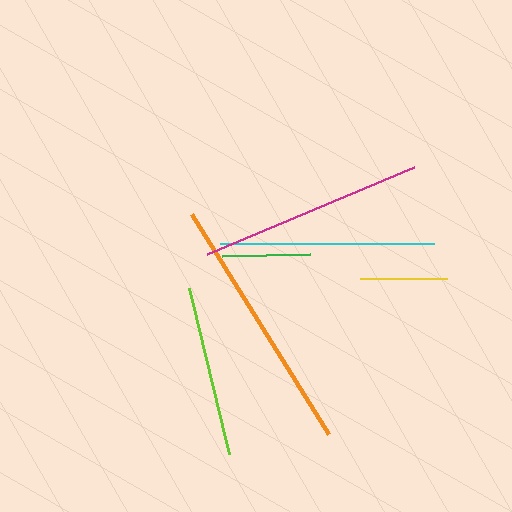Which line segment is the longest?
The orange line is the longest at approximately 260 pixels.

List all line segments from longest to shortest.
From longest to shortest: orange, magenta, cyan, lime, green, yellow.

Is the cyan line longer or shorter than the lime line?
The cyan line is longer than the lime line.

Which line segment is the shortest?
The yellow line is the shortest at approximately 88 pixels.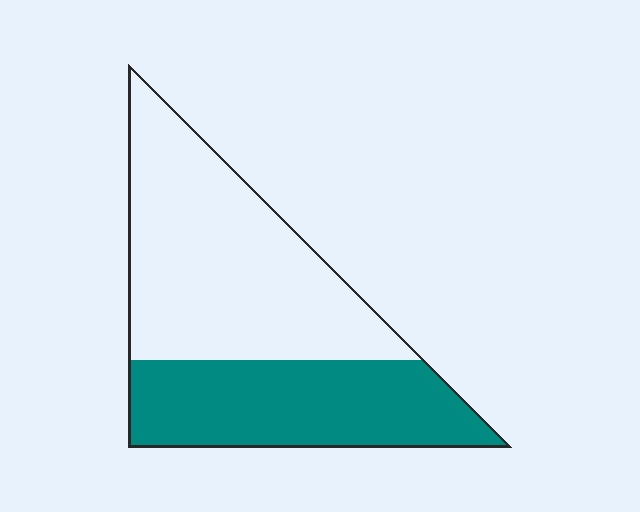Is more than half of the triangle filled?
No.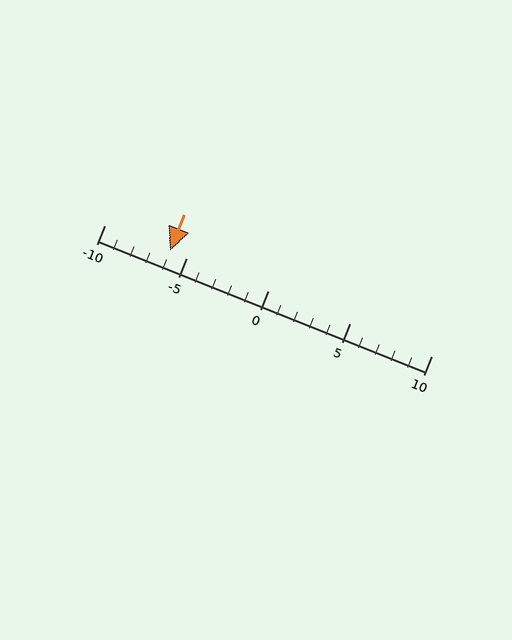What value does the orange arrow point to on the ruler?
The orange arrow points to approximately -6.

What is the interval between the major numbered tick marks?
The major tick marks are spaced 5 units apart.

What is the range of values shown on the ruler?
The ruler shows values from -10 to 10.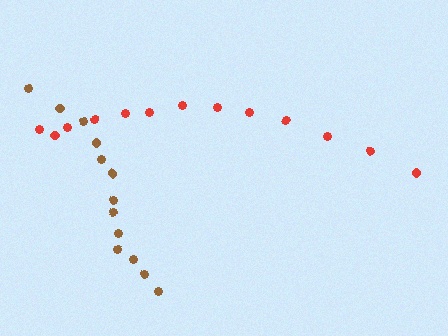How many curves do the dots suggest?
There are 2 distinct paths.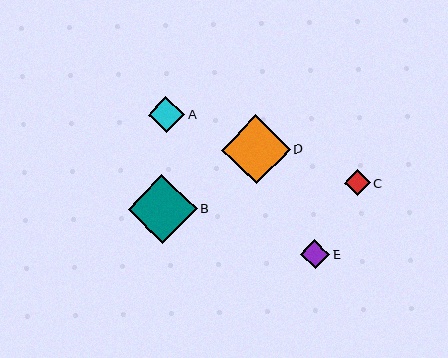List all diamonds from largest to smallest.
From largest to smallest: B, D, A, E, C.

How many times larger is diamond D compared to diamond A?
Diamond D is approximately 1.9 times the size of diamond A.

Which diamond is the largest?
Diamond B is the largest with a size of approximately 69 pixels.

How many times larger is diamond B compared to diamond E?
Diamond B is approximately 2.4 times the size of diamond E.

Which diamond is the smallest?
Diamond C is the smallest with a size of approximately 26 pixels.